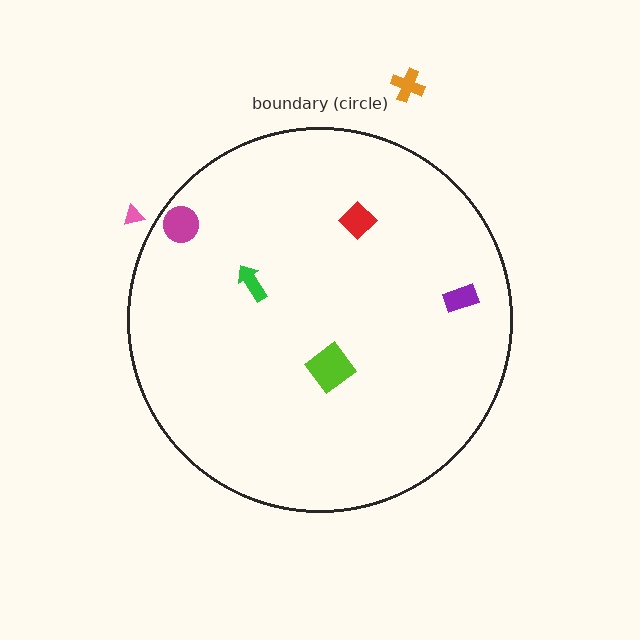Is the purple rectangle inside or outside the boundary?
Inside.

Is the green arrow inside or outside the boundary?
Inside.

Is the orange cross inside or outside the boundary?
Outside.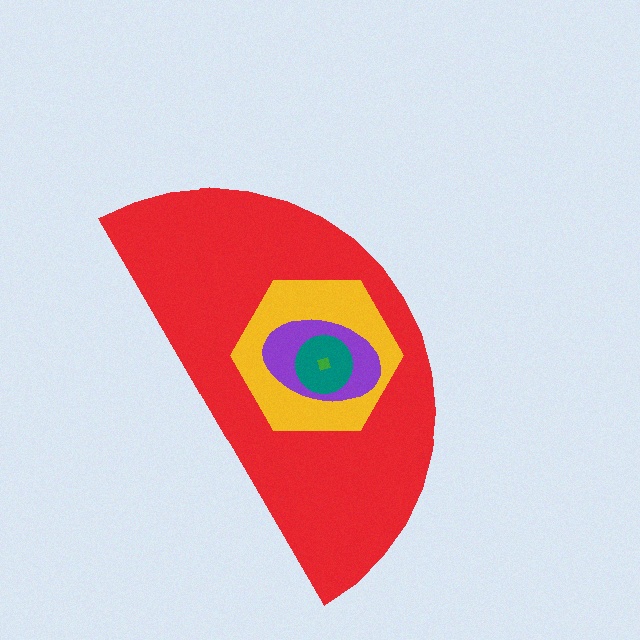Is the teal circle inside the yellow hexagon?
Yes.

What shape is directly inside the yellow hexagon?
The purple ellipse.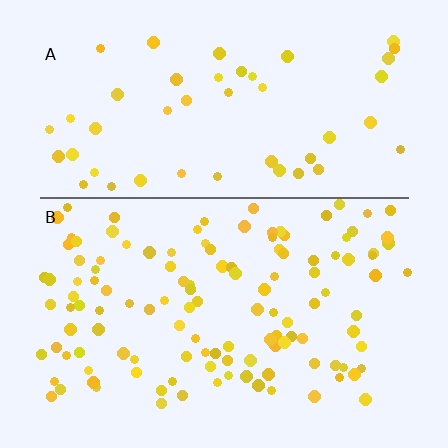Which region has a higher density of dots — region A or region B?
B (the bottom).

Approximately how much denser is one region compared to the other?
Approximately 2.5× — region B over region A.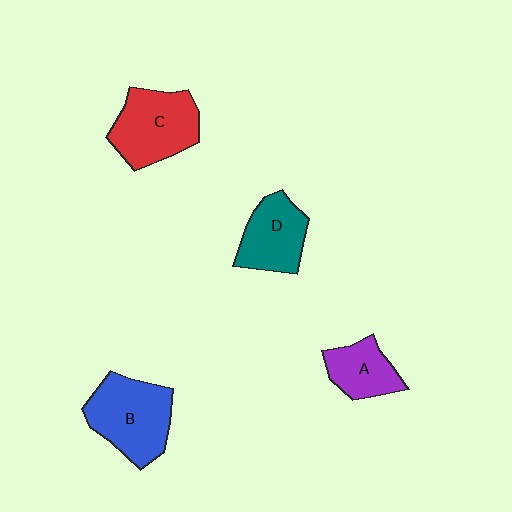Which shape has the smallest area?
Shape A (purple).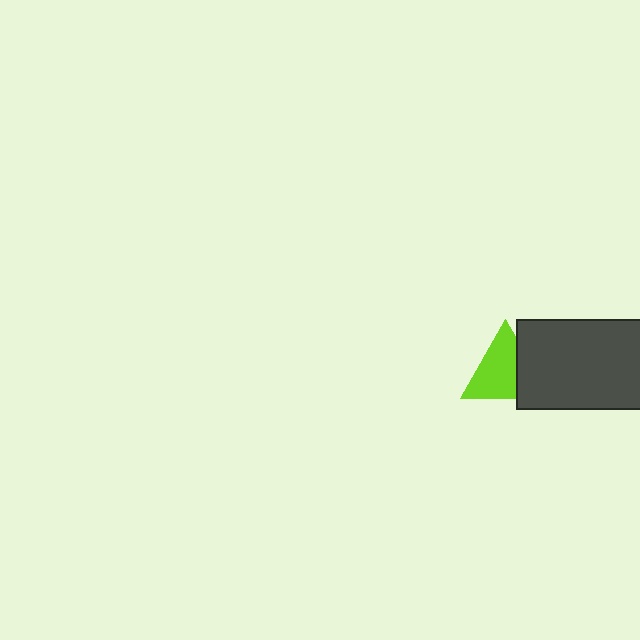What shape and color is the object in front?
The object in front is a dark gray rectangle.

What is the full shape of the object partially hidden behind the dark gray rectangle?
The partially hidden object is a lime triangle.